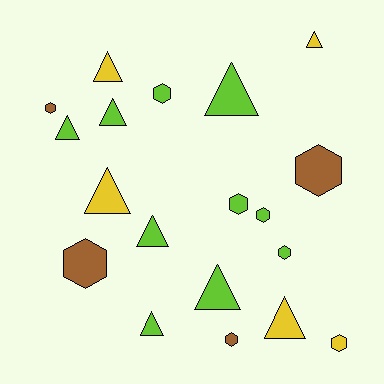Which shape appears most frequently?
Triangle, with 10 objects.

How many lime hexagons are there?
There are 4 lime hexagons.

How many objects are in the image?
There are 19 objects.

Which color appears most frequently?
Lime, with 10 objects.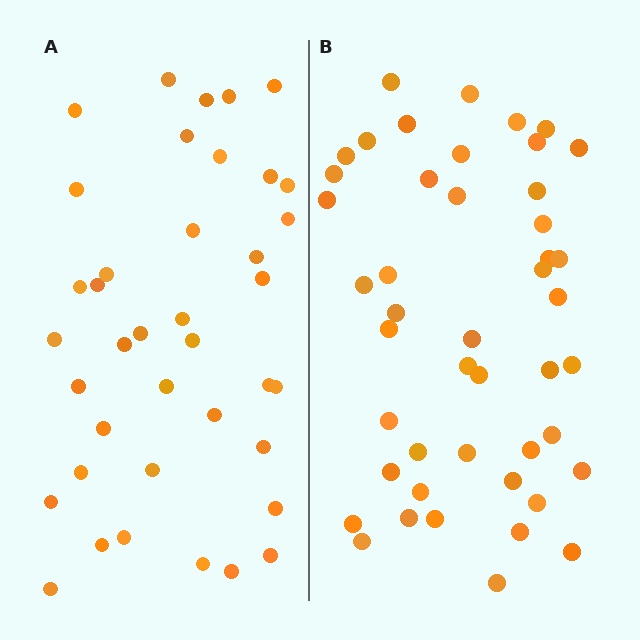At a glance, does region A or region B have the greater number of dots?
Region B (the right region) has more dots.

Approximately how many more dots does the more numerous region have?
Region B has roughly 8 or so more dots than region A.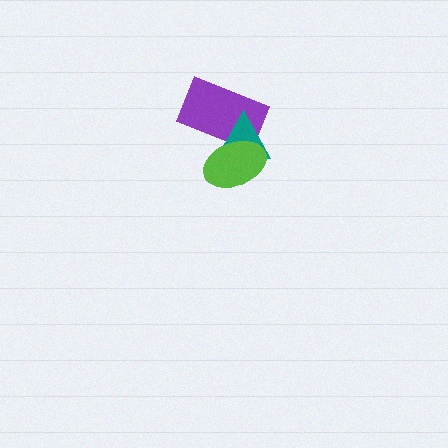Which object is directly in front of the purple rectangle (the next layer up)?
The teal triangle is directly in front of the purple rectangle.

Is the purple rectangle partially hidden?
Yes, it is partially covered by another shape.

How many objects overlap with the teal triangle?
2 objects overlap with the teal triangle.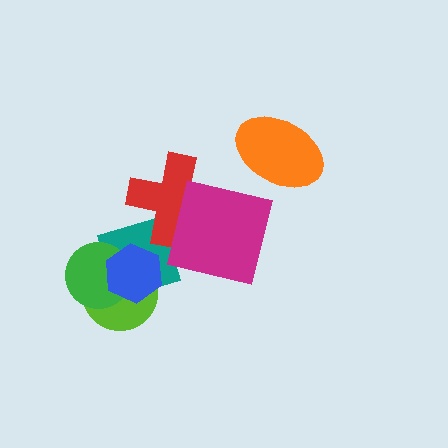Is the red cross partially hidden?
Yes, it is partially covered by another shape.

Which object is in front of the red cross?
The magenta square is in front of the red cross.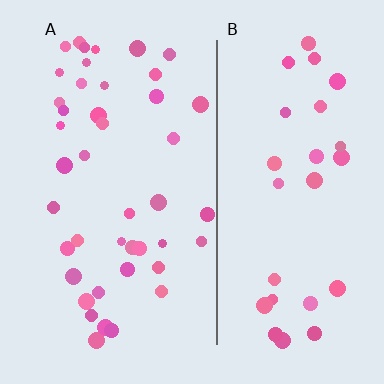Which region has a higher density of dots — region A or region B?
A (the left).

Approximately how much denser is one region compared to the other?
Approximately 1.5× — region A over region B.